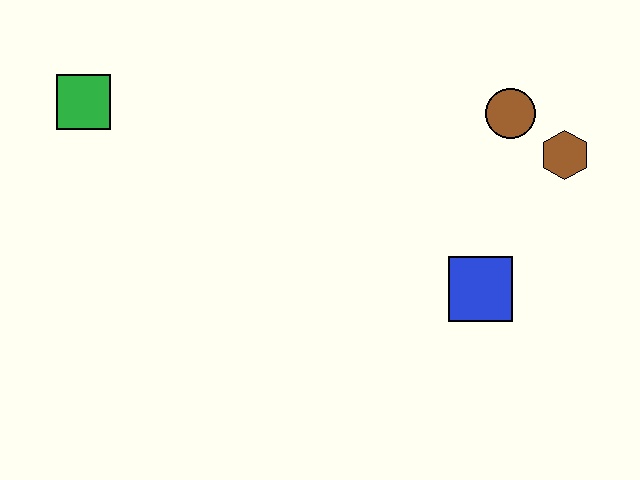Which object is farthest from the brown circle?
The green square is farthest from the brown circle.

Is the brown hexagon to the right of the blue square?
Yes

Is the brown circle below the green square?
Yes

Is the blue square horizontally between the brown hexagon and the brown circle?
No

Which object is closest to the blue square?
The brown hexagon is closest to the blue square.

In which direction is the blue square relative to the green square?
The blue square is to the right of the green square.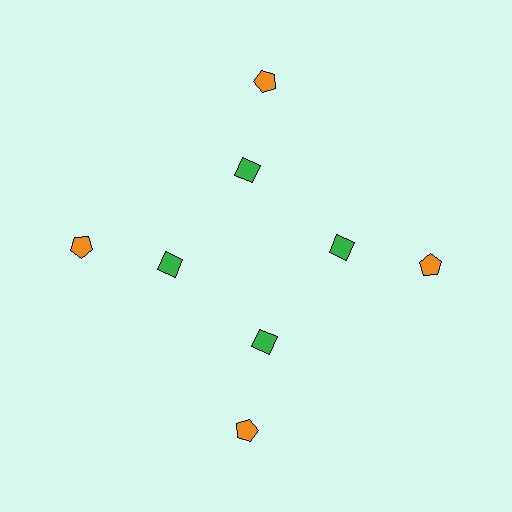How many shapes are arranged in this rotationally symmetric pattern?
There are 8 shapes, arranged in 4 groups of 2.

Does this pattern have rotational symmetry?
Yes, this pattern has 4-fold rotational symmetry. It looks the same after rotating 90 degrees around the center.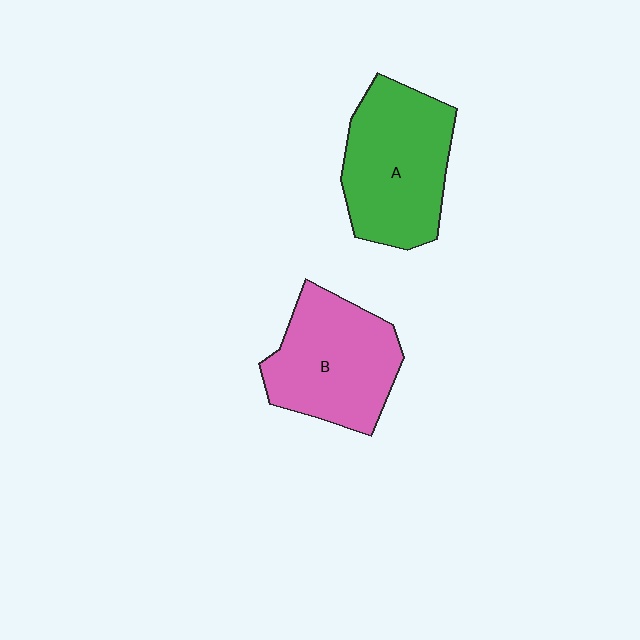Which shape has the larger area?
Shape A (green).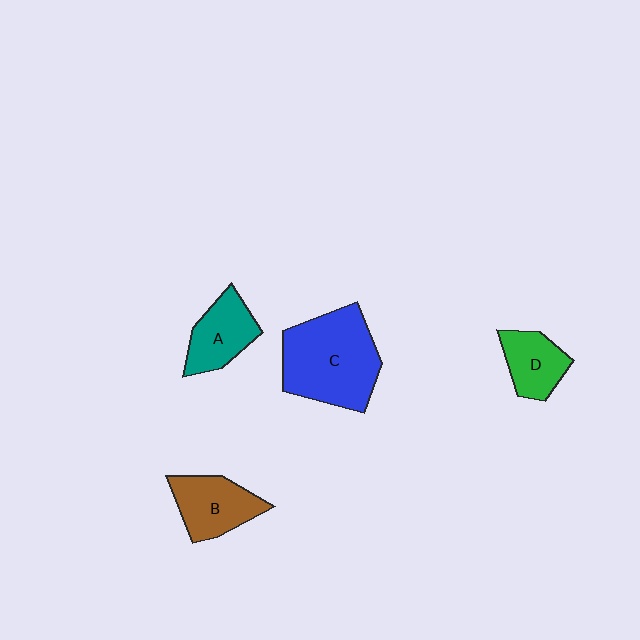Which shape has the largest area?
Shape C (blue).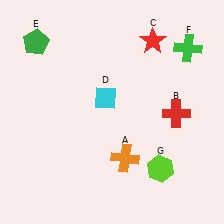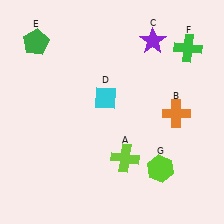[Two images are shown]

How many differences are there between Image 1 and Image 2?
There are 3 differences between the two images.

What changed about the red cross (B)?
In Image 1, B is red. In Image 2, it changed to orange.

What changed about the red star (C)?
In Image 1, C is red. In Image 2, it changed to purple.